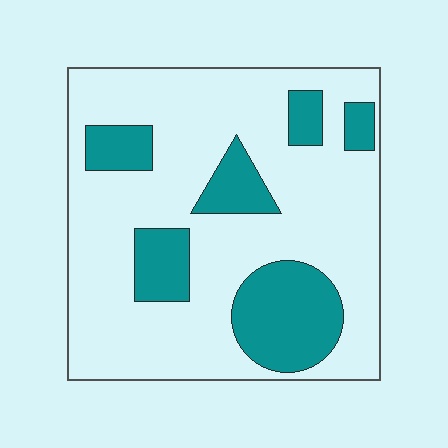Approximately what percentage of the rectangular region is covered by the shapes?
Approximately 25%.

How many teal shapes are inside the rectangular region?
6.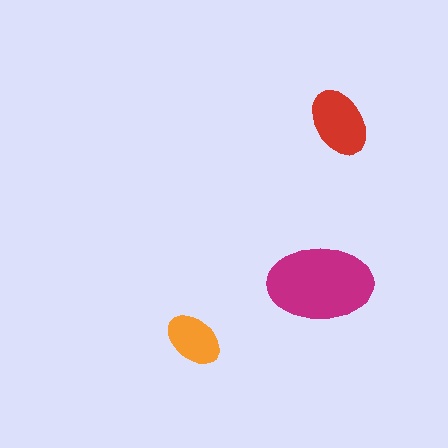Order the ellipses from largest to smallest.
the magenta one, the red one, the orange one.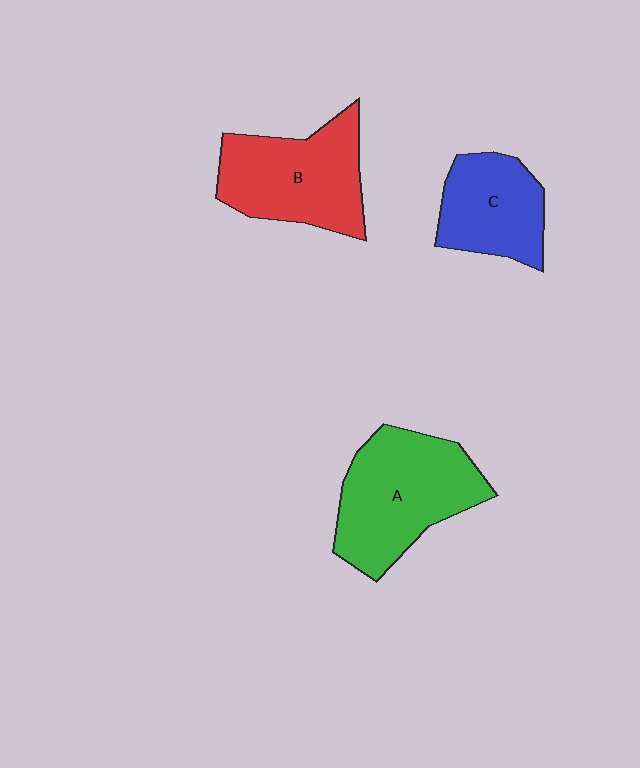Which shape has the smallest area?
Shape C (blue).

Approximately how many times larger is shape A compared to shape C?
Approximately 1.5 times.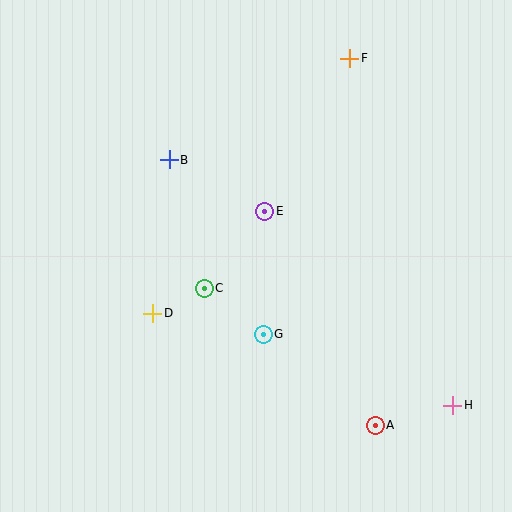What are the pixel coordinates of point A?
Point A is at (375, 425).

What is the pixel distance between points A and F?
The distance between A and F is 368 pixels.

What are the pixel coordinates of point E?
Point E is at (265, 211).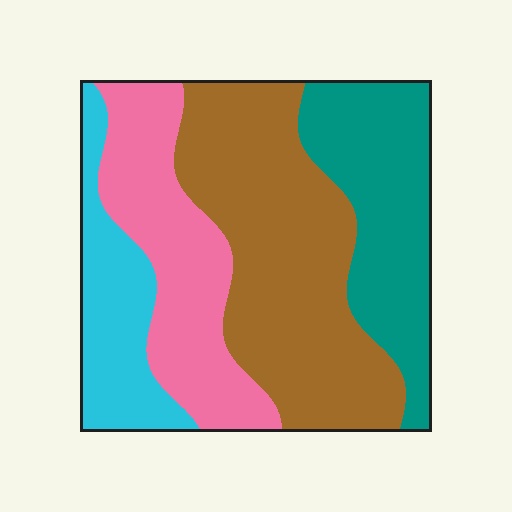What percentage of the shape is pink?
Pink takes up about one quarter (1/4) of the shape.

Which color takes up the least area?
Cyan, at roughly 15%.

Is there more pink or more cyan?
Pink.